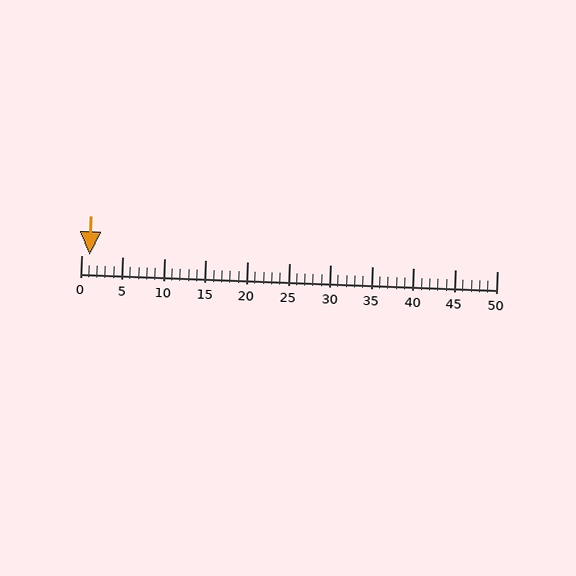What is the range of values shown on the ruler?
The ruler shows values from 0 to 50.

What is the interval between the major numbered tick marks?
The major tick marks are spaced 5 units apart.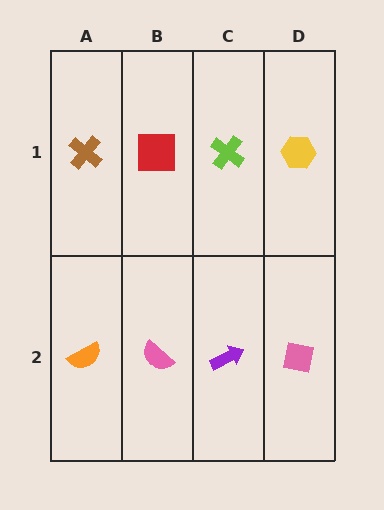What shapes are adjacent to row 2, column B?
A red square (row 1, column B), an orange semicircle (row 2, column A), a purple arrow (row 2, column C).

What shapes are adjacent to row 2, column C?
A lime cross (row 1, column C), a pink semicircle (row 2, column B), a pink square (row 2, column D).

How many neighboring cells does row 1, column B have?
3.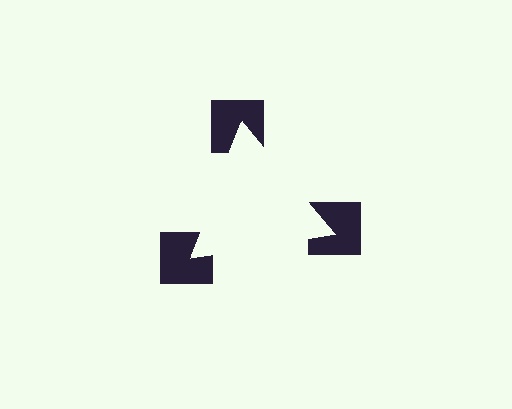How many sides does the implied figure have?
3 sides.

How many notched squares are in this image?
There are 3 — one at each vertex of the illusory triangle.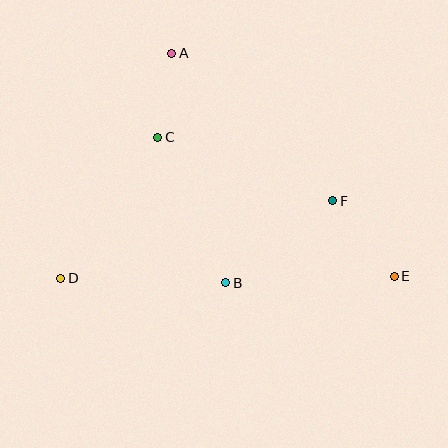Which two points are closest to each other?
Points A and C are closest to each other.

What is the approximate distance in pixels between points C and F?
The distance between C and F is approximately 186 pixels.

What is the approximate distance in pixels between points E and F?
The distance between E and F is approximately 97 pixels.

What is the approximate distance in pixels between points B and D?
The distance between B and D is approximately 165 pixels.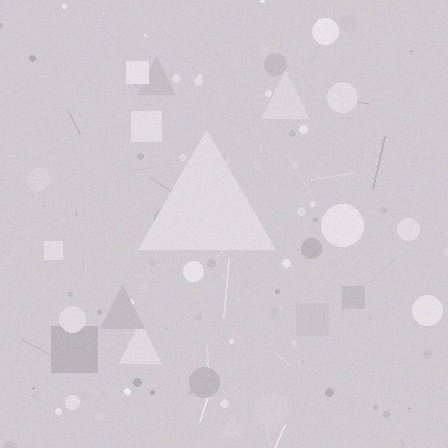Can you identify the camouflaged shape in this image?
The camouflaged shape is a triangle.